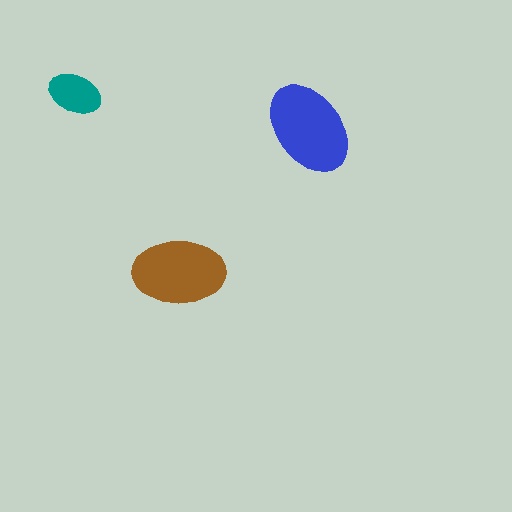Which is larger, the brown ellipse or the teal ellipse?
The brown one.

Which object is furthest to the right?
The blue ellipse is rightmost.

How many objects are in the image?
There are 3 objects in the image.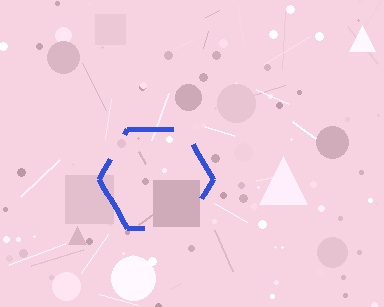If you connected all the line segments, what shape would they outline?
They would outline a hexagon.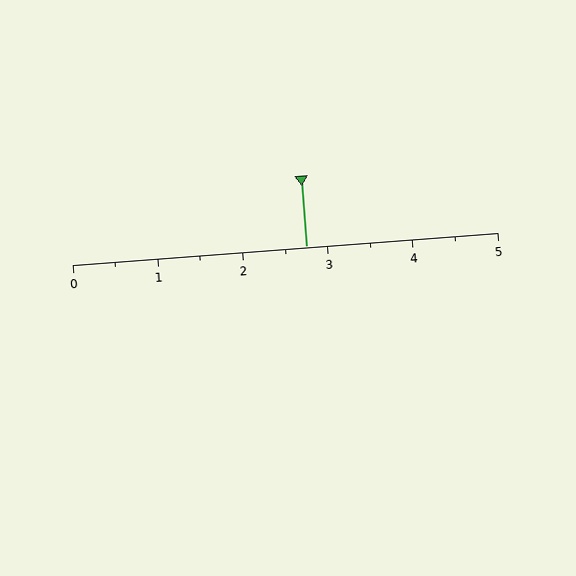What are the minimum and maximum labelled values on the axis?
The axis runs from 0 to 5.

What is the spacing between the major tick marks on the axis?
The major ticks are spaced 1 apart.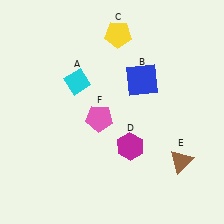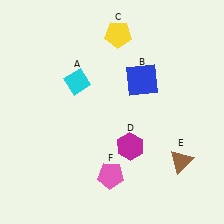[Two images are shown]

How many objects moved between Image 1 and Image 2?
1 object moved between the two images.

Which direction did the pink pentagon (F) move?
The pink pentagon (F) moved down.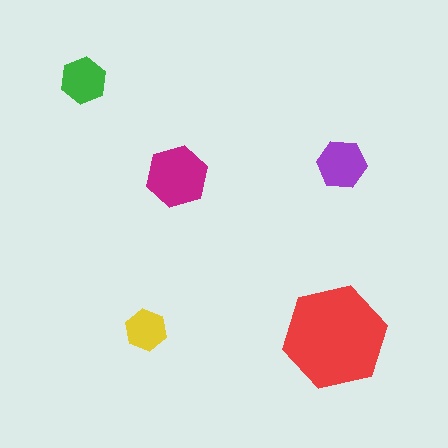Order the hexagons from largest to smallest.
the red one, the magenta one, the purple one, the green one, the yellow one.